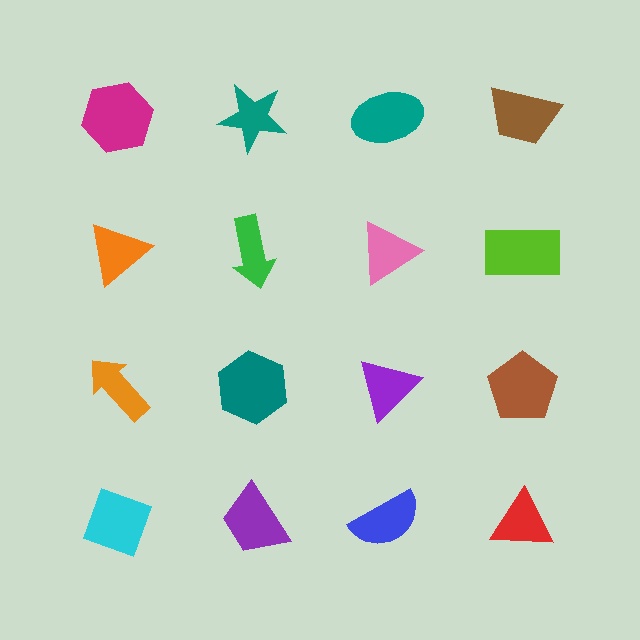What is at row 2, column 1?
An orange triangle.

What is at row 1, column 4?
A brown trapezoid.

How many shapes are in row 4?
4 shapes.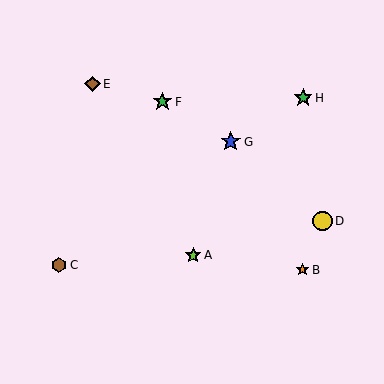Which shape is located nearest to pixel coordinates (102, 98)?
The brown diamond (labeled E) at (93, 84) is nearest to that location.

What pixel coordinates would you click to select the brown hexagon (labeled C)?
Click at (59, 265) to select the brown hexagon C.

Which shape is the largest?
The blue star (labeled G) is the largest.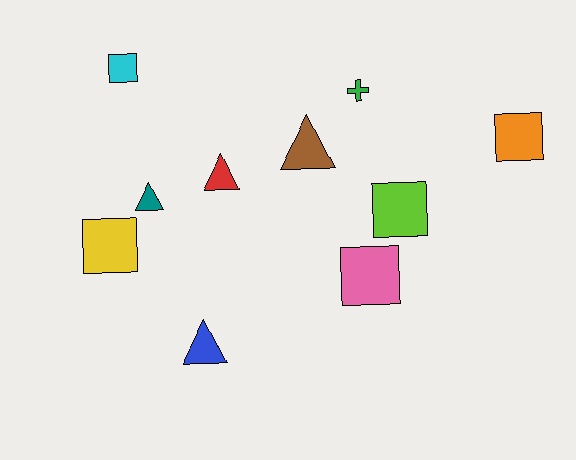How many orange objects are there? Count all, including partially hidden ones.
There is 1 orange object.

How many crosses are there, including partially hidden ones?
There is 1 cross.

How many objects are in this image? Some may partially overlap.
There are 10 objects.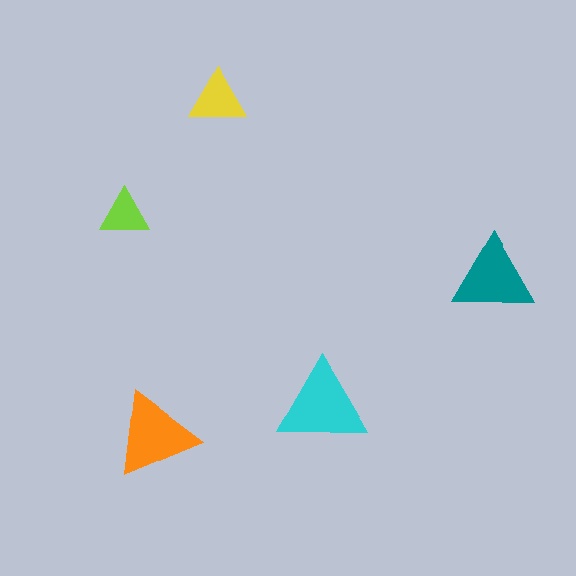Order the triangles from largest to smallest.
the cyan one, the orange one, the teal one, the yellow one, the lime one.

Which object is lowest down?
The orange triangle is bottommost.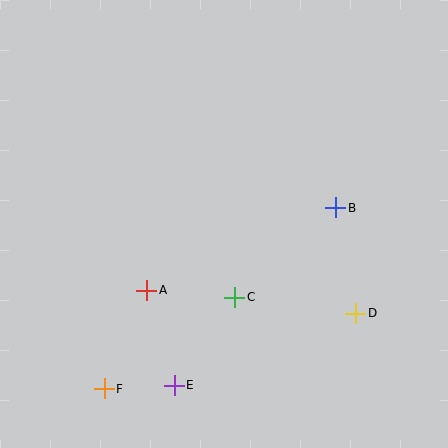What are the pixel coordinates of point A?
Point A is at (147, 290).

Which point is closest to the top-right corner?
Point B is closest to the top-right corner.